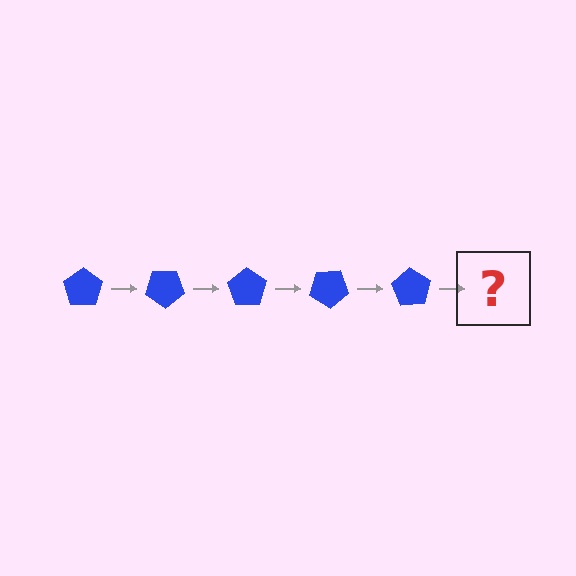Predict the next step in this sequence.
The next step is a blue pentagon rotated 175 degrees.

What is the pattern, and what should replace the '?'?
The pattern is that the pentagon rotates 35 degrees each step. The '?' should be a blue pentagon rotated 175 degrees.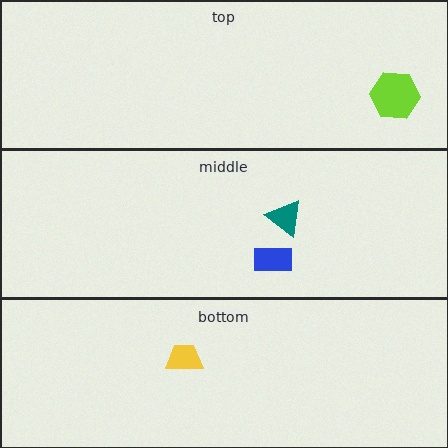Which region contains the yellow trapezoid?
The bottom region.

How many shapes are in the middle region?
2.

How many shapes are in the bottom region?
1.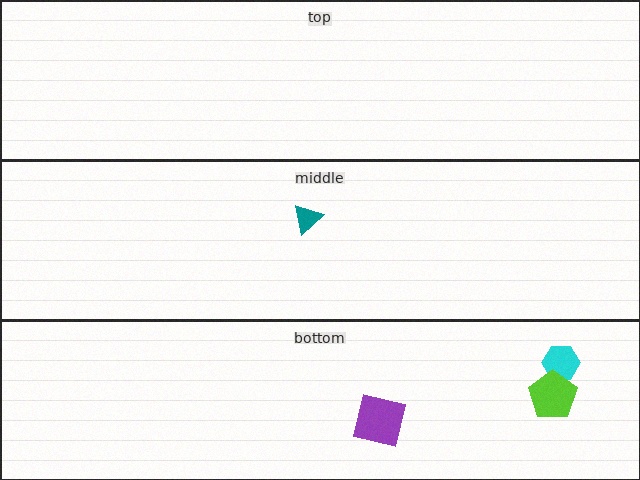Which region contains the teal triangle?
The middle region.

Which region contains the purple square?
The bottom region.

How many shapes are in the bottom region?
3.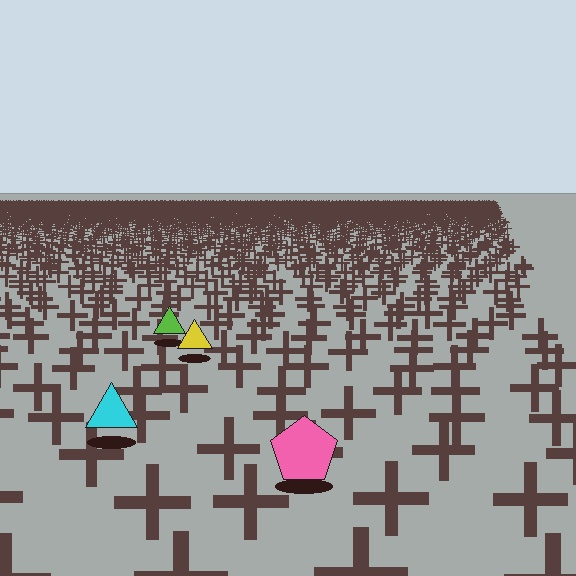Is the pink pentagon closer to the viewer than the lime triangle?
Yes. The pink pentagon is closer — you can tell from the texture gradient: the ground texture is coarser near it.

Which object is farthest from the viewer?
The lime triangle is farthest from the viewer. It appears smaller and the ground texture around it is denser.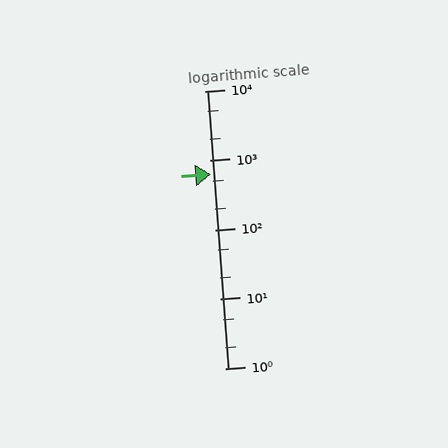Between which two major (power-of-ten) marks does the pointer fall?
The pointer is between 100 and 1000.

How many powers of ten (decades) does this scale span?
The scale spans 4 decades, from 1 to 10000.